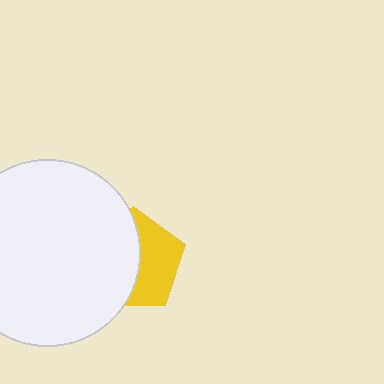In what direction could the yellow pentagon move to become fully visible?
The yellow pentagon could move right. That would shift it out from behind the white circle entirely.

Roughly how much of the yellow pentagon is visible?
About half of it is visible (roughly 46%).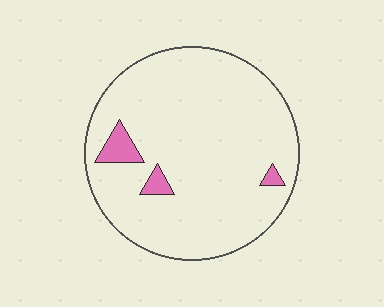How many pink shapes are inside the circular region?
3.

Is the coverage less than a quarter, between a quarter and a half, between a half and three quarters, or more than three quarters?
Less than a quarter.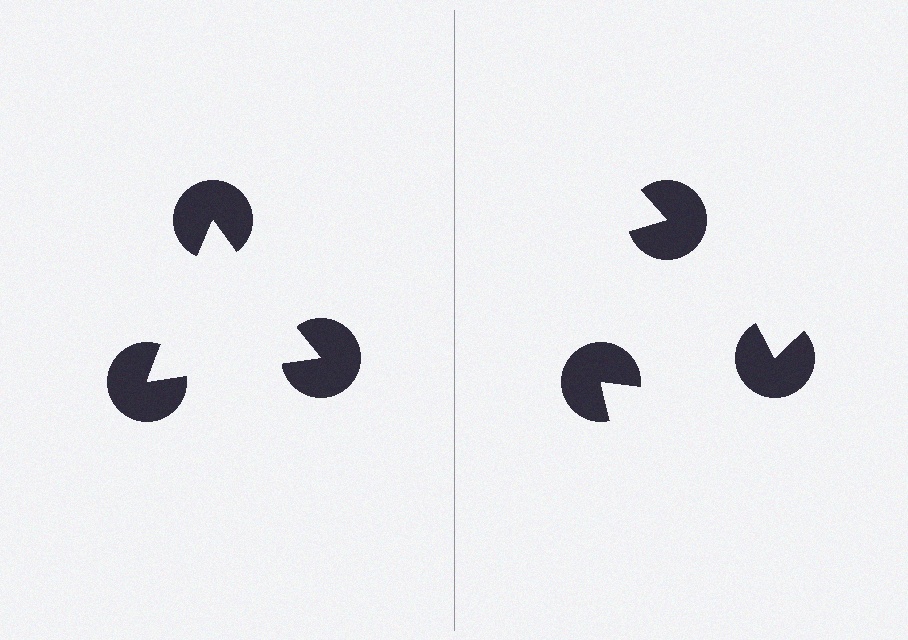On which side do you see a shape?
An illusory triangle appears on the left side. On the right side the wedge cuts are rotated, so no coherent shape forms.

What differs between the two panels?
The pac-man discs are positioned identically on both sides; only the wedge orientations differ. On the left they align to a triangle; on the right they are misaligned.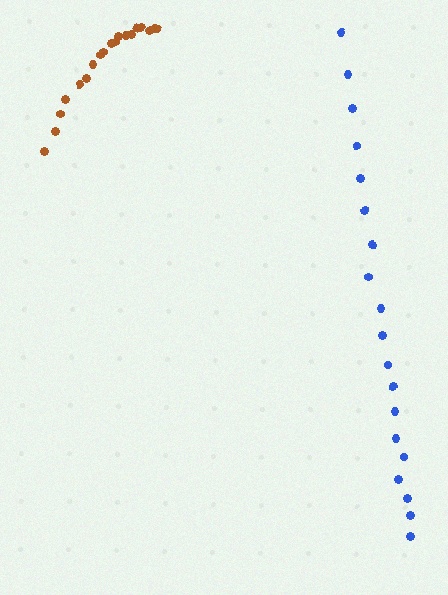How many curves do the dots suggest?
There are 2 distinct paths.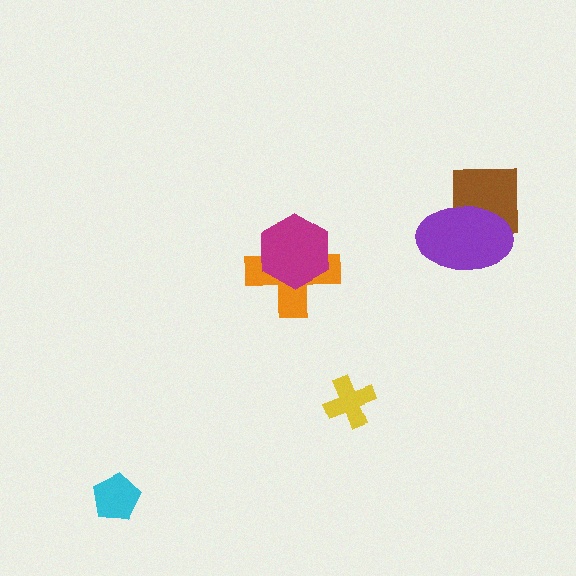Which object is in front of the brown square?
The purple ellipse is in front of the brown square.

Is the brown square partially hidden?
Yes, it is partially covered by another shape.